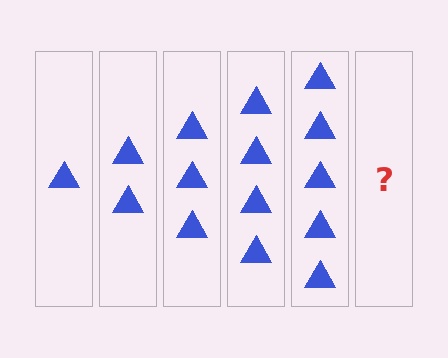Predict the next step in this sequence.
The next step is 6 triangles.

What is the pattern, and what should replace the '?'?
The pattern is that each step adds one more triangle. The '?' should be 6 triangles.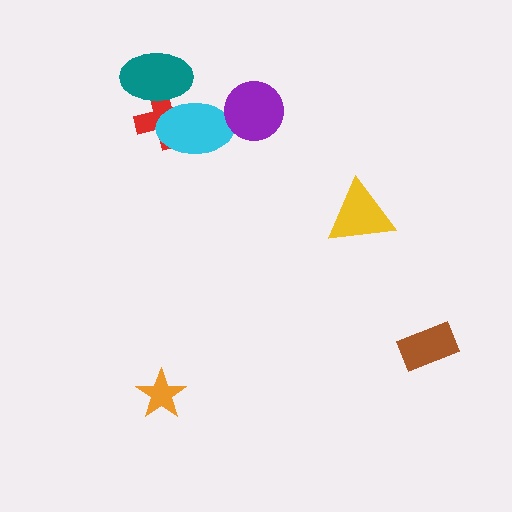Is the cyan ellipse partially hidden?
Yes, it is partially covered by another shape.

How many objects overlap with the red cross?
2 objects overlap with the red cross.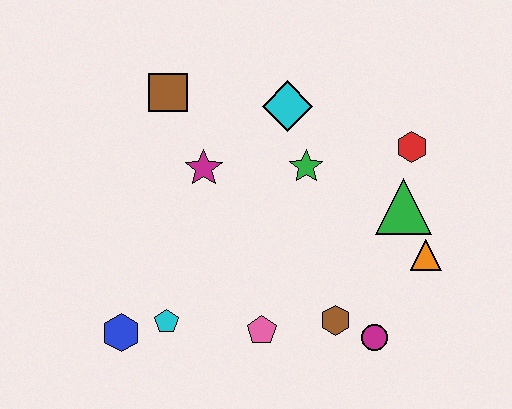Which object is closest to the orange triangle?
The green triangle is closest to the orange triangle.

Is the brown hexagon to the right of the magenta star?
Yes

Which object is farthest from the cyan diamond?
The blue hexagon is farthest from the cyan diamond.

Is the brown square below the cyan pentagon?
No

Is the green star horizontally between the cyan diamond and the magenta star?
No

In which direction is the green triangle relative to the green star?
The green triangle is to the right of the green star.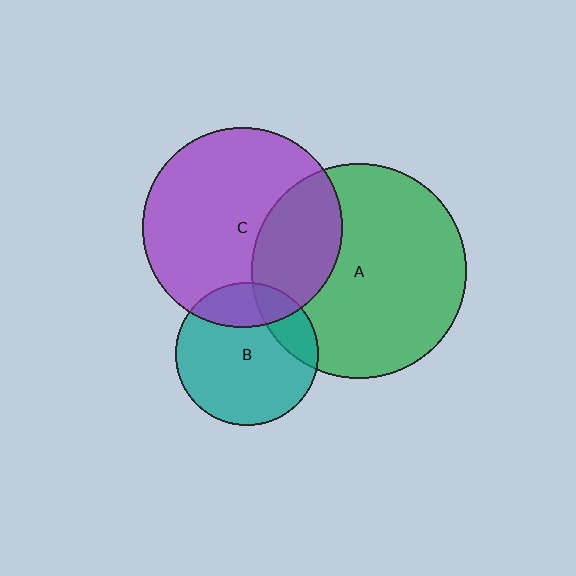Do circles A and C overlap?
Yes.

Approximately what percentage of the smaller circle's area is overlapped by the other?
Approximately 30%.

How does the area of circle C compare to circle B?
Approximately 2.0 times.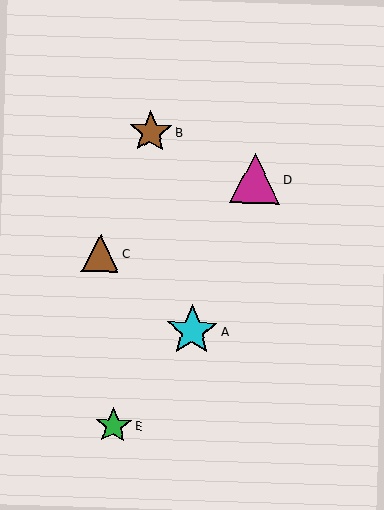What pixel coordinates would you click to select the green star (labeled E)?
Click at (113, 426) to select the green star E.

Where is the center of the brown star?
The center of the brown star is at (151, 132).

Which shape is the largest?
The cyan star (labeled A) is the largest.